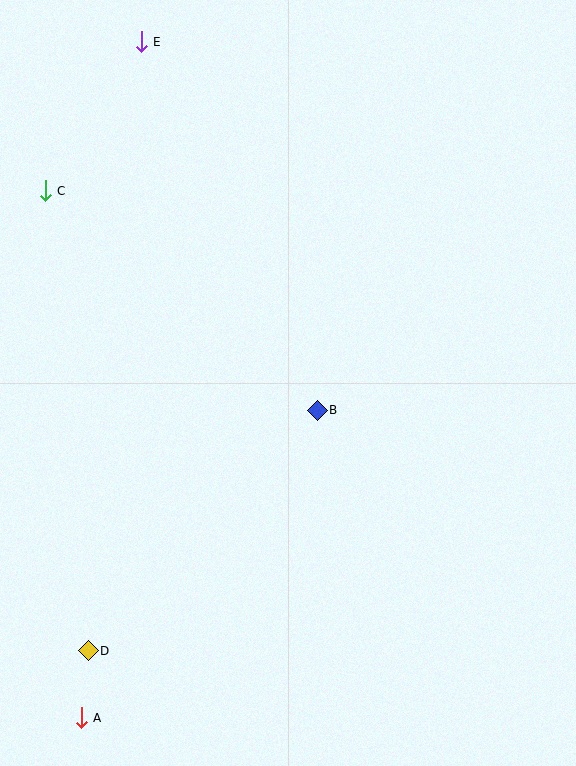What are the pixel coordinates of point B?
Point B is at (317, 410).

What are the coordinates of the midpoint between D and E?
The midpoint between D and E is at (115, 346).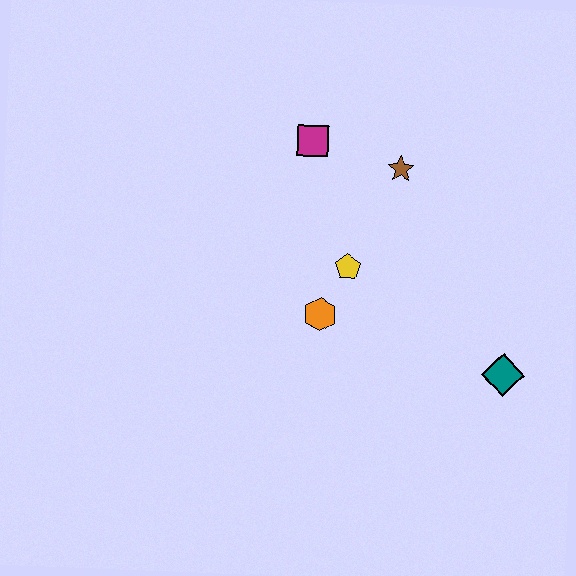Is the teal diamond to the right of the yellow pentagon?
Yes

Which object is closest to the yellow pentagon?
The orange hexagon is closest to the yellow pentagon.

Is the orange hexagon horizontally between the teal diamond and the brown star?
No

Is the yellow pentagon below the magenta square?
Yes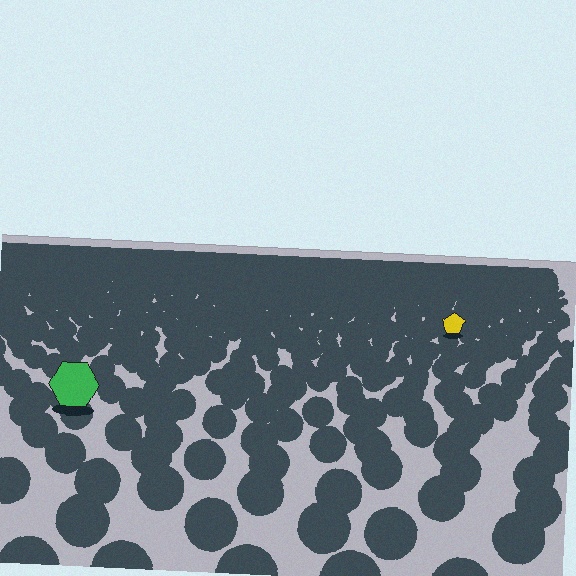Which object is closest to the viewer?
The green hexagon is closest. The texture marks near it are larger and more spread out.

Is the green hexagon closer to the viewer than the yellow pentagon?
Yes. The green hexagon is closer — you can tell from the texture gradient: the ground texture is coarser near it.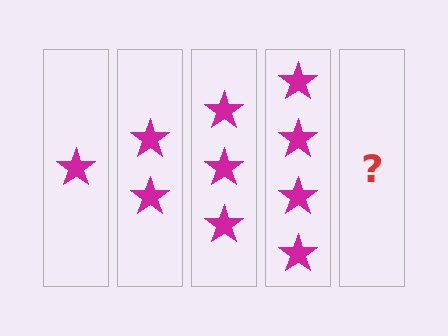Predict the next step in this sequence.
The next step is 5 stars.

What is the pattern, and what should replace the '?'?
The pattern is that each step adds one more star. The '?' should be 5 stars.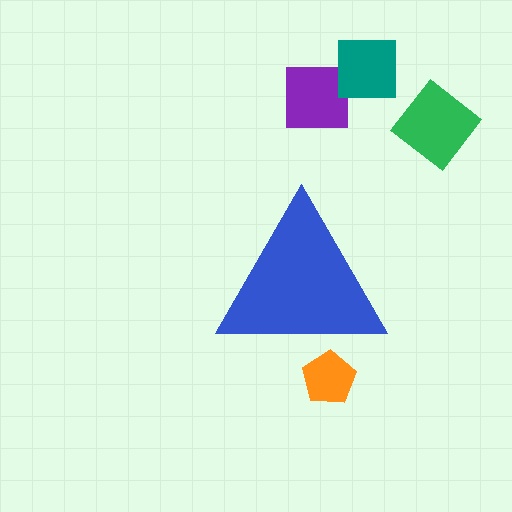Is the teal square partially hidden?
No, the teal square is fully visible.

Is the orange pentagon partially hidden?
Yes, the orange pentagon is partially hidden behind the blue triangle.